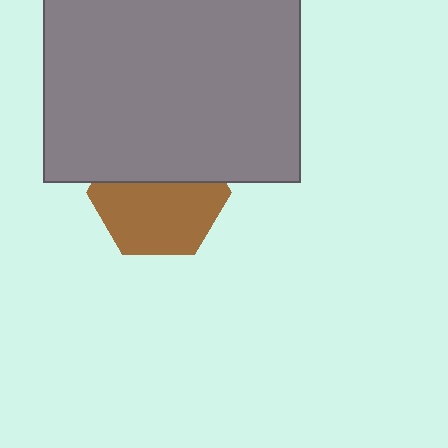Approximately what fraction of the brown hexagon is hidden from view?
Roughly 41% of the brown hexagon is hidden behind the gray rectangle.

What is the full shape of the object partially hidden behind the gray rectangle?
The partially hidden object is a brown hexagon.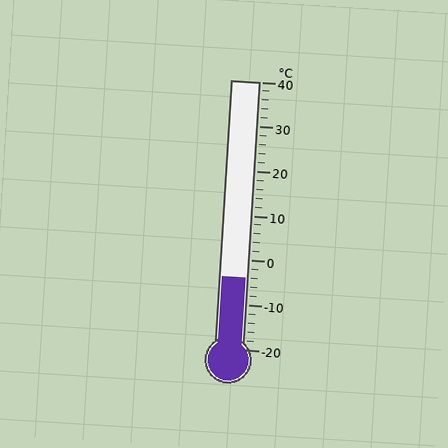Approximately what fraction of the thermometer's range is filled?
The thermometer is filled to approximately 25% of its range.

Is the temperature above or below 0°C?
The temperature is below 0°C.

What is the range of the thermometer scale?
The thermometer scale ranges from -20°C to 40°C.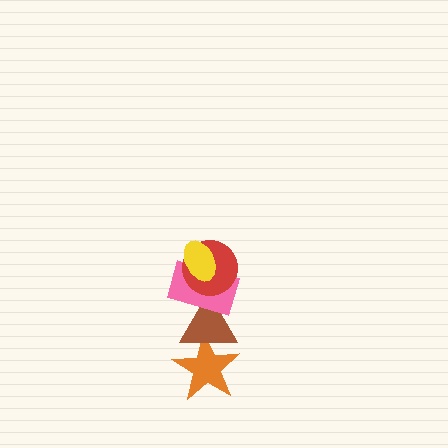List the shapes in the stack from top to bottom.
From top to bottom: the yellow ellipse, the red circle, the pink rectangle, the brown triangle, the orange star.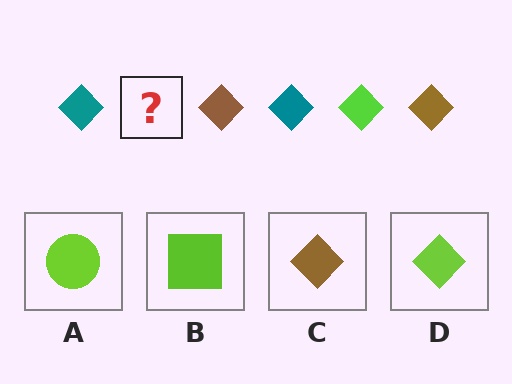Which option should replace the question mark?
Option D.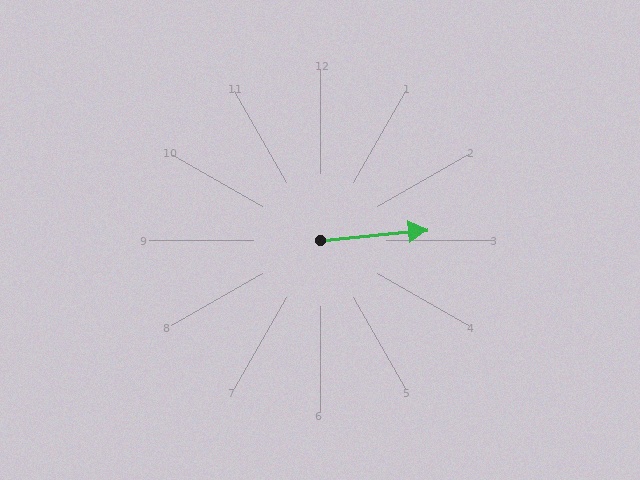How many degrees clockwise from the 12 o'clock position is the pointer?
Approximately 84 degrees.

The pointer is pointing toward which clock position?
Roughly 3 o'clock.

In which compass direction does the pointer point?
East.